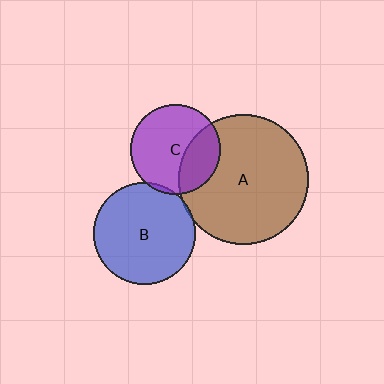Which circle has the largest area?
Circle A (brown).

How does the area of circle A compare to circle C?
Approximately 2.1 times.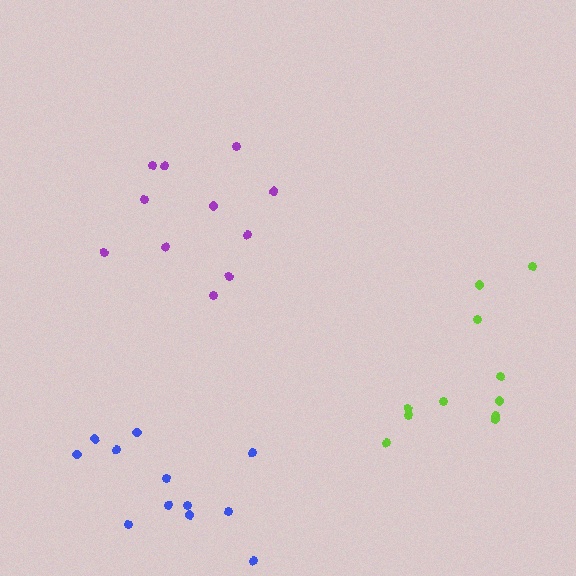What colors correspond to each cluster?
The clusters are colored: blue, purple, lime.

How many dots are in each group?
Group 1: 12 dots, Group 2: 11 dots, Group 3: 11 dots (34 total).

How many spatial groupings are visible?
There are 3 spatial groupings.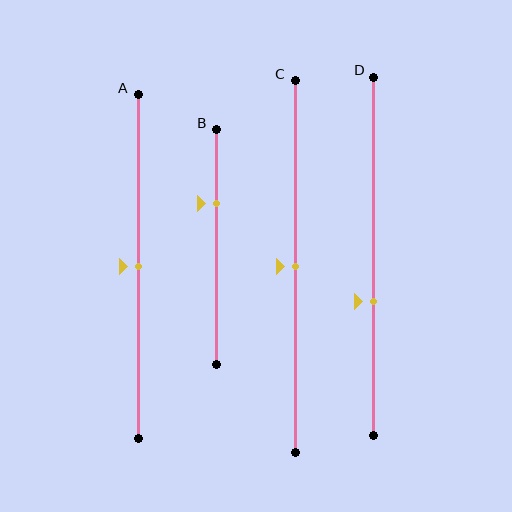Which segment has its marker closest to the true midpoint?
Segment A has its marker closest to the true midpoint.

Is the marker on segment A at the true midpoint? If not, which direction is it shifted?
Yes, the marker on segment A is at the true midpoint.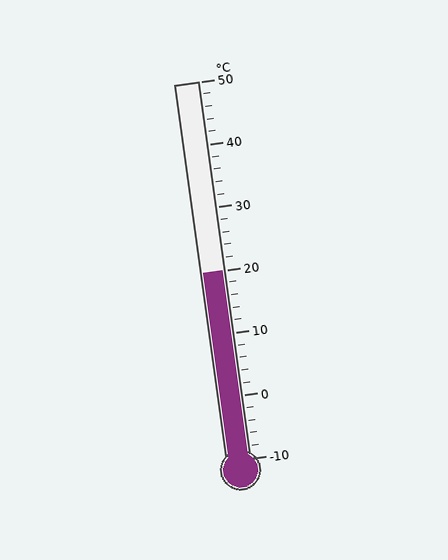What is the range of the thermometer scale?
The thermometer scale ranges from -10°C to 50°C.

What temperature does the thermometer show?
The thermometer shows approximately 20°C.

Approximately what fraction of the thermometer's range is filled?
The thermometer is filled to approximately 50% of its range.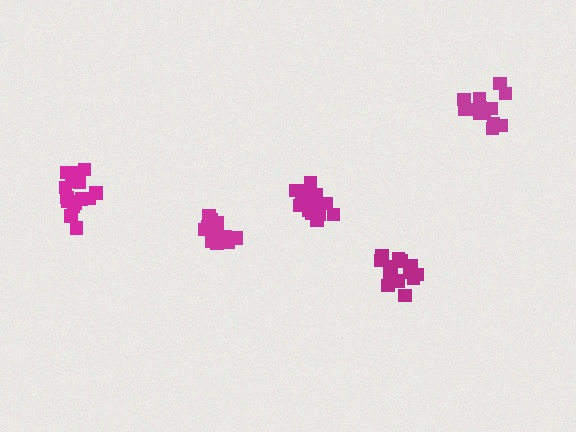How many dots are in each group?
Group 1: 14 dots, Group 2: 17 dots, Group 3: 14 dots, Group 4: 13 dots, Group 5: 15 dots (73 total).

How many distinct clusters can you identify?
There are 5 distinct clusters.